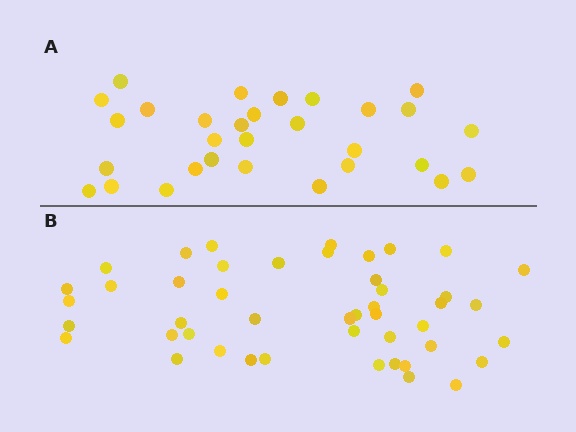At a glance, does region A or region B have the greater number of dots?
Region B (the bottom region) has more dots.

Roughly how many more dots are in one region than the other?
Region B has approximately 15 more dots than region A.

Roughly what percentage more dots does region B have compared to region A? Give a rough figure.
About 55% more.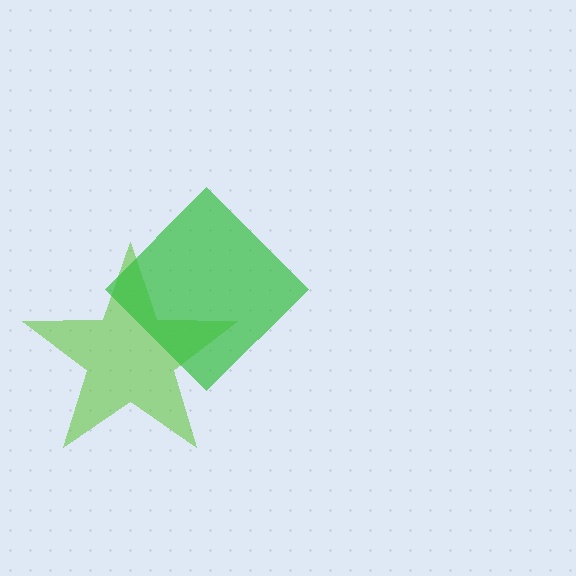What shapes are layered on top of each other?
The layered shapes are: a lime star, a green diamond.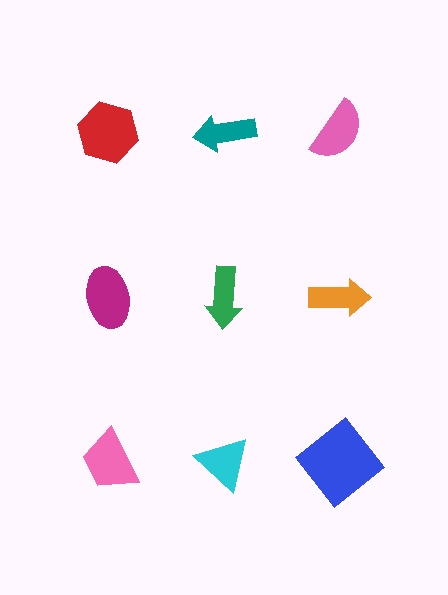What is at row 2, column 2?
A green arrow.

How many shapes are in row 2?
3 shapes.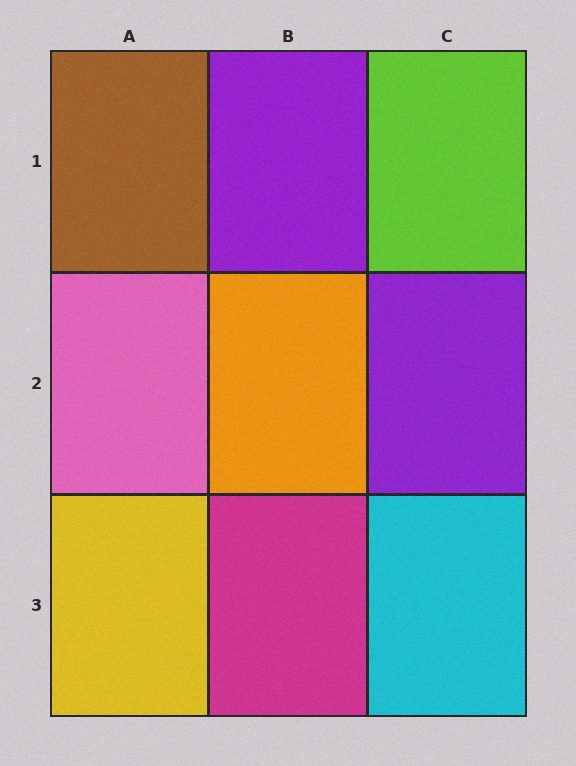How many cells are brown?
1 cell is brown.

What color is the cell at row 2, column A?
Pink.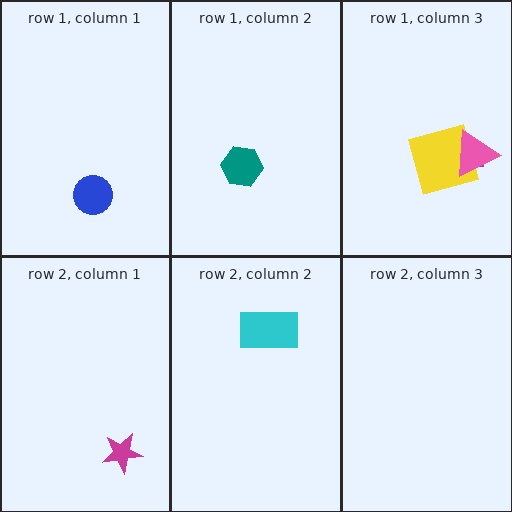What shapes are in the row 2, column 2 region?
The cyan rectangle.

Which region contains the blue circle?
The row 1, column 1 region.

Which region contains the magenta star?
The row 2, column 1 region.